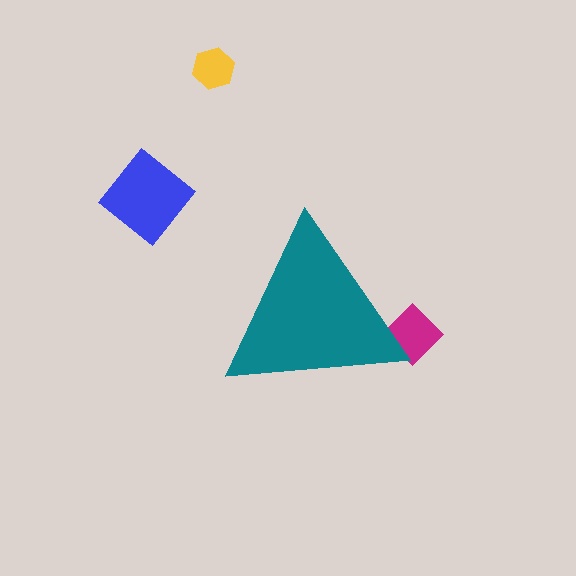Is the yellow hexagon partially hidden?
No, the yellow hexagon is fully visible.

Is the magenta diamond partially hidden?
Yes, the magenta diamond is partially hidden behind the teal triangle.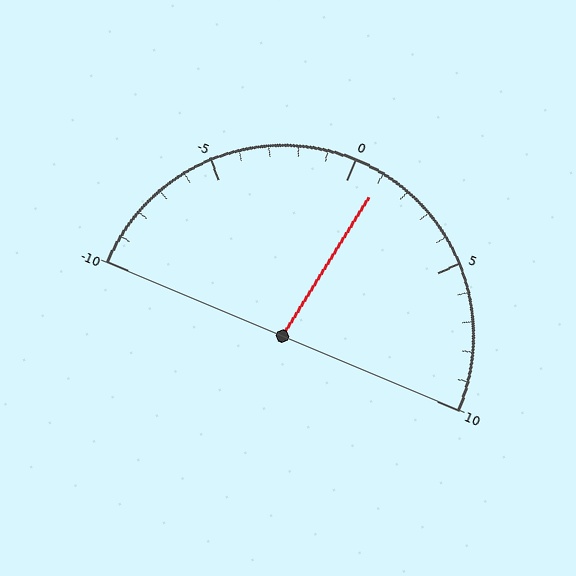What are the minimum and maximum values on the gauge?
The gauge ranges from -10 to 10.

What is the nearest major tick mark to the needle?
The nearest major tick mark is 0.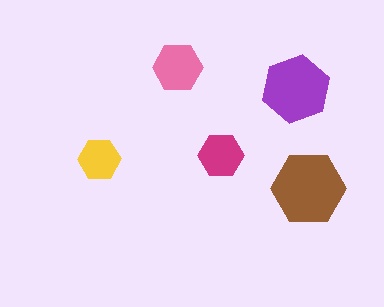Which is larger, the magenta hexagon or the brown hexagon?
The brown one.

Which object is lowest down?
The brown hexagon is bottommost.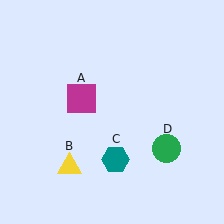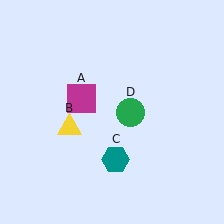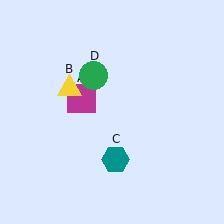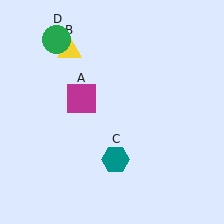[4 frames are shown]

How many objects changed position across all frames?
2 objects changed position: yellow triangle (object B), green circle (object D).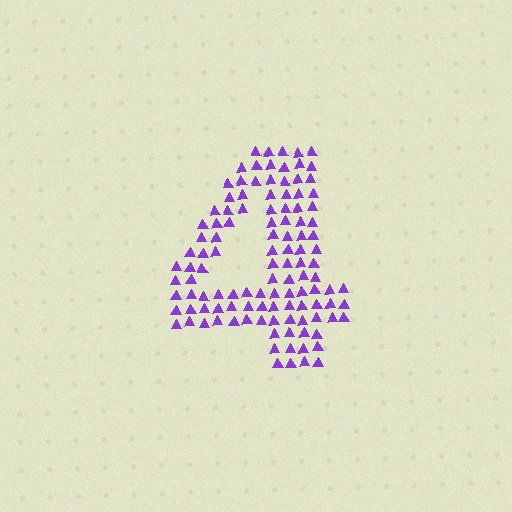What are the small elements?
The small elements are triangles.